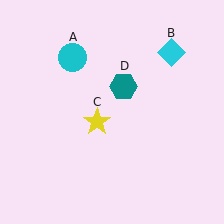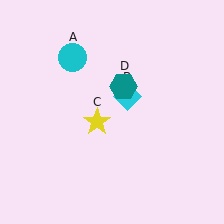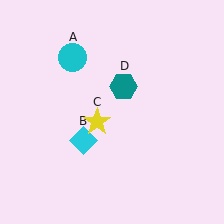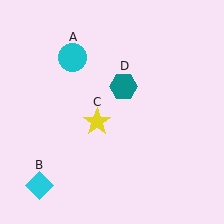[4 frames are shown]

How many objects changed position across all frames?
1 object changed position: cyan diamond (object B).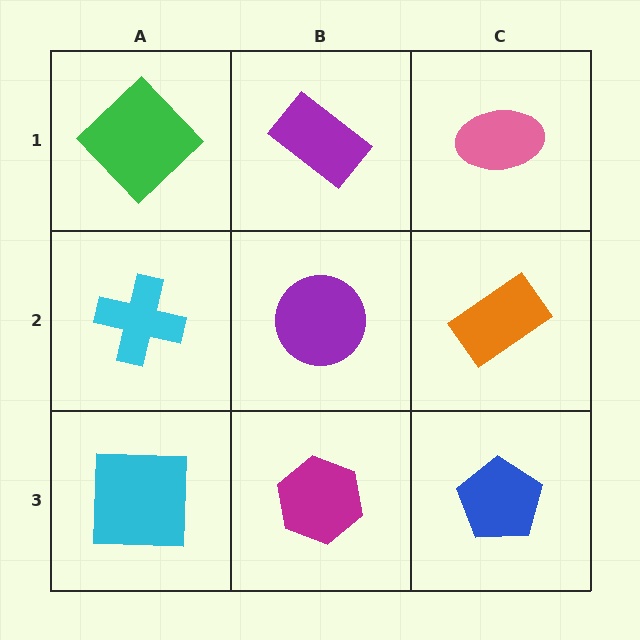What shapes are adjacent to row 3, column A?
A cyan cross (row 2, column A), a magenta hexagon (row 3, column B).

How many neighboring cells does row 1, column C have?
2.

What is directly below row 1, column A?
A cyan cross.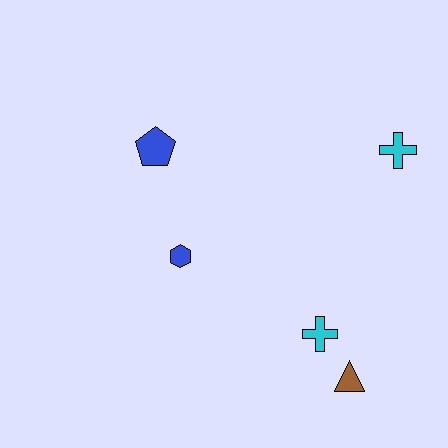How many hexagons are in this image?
There is 1 hexagon.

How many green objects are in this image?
There are no green objects.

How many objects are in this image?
There are 5 objects.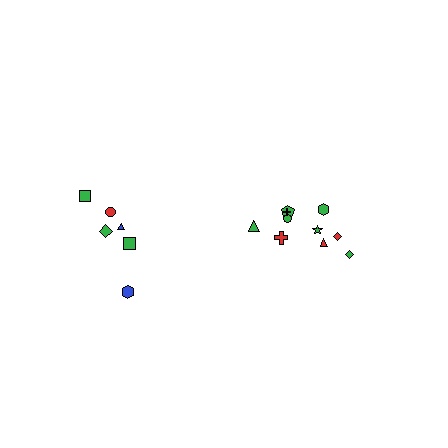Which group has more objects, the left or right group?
The right group.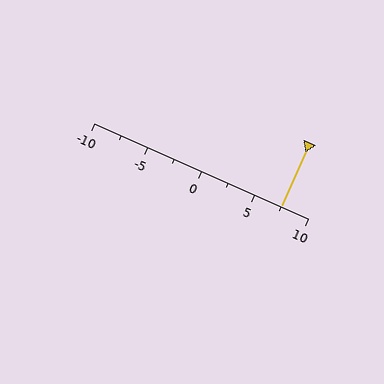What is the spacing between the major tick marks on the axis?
The major ticks are spaced 5 apart.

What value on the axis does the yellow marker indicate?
The marker indicates approximately 7.5.